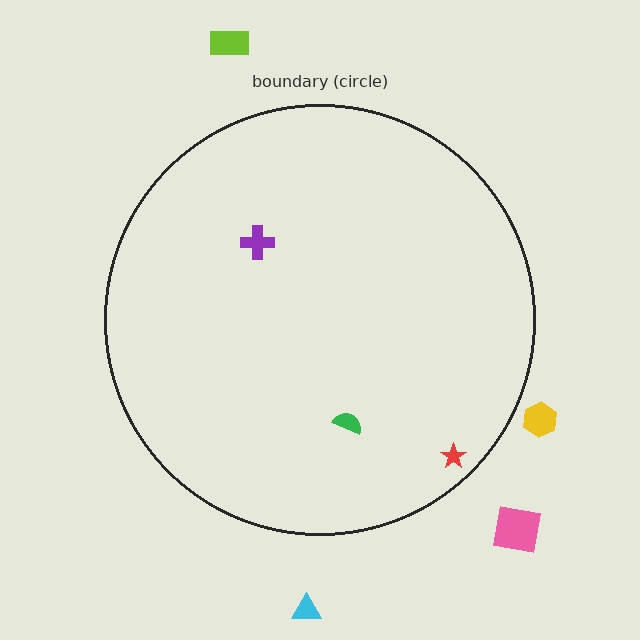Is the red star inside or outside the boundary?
Inside.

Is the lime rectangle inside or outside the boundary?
Outside.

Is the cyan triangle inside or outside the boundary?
Outside.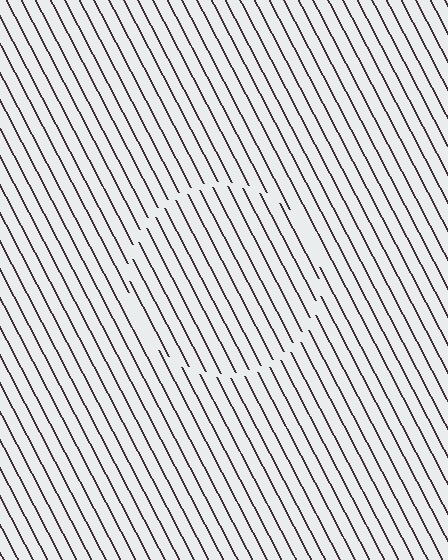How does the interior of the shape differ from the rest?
The interior of the shape contains the same grating, shifted by half a period — the contour is defined by the phase discontinuity where line-ends from the inner and outer gratings abut.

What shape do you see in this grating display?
An illusory circle. The interior of the shape contains the same grating, shifted by half a period — the contour is defined by the phase discontinuity where line-ends from the inner and outer gratings abut.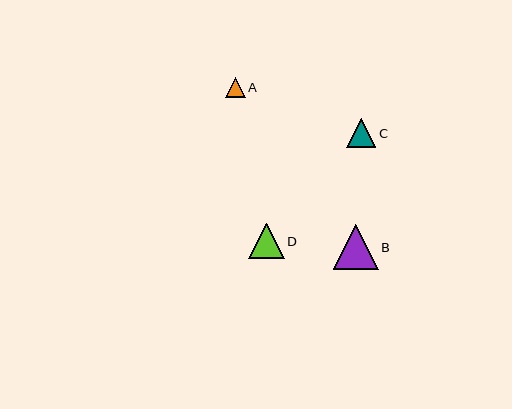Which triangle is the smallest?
Triangle A is the smallest with a size of approximately 20 pixels.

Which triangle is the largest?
Triangle B is the largest with a size of approximately 45 pixels.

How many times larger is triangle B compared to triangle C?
Triangle B is approximately 1.5 times the size of triangle C.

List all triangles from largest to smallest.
From largest to smallest: B, D, C, A.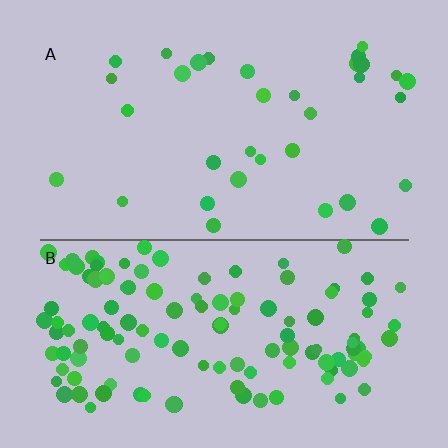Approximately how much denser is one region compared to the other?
Approximately 3.7× — region B over region A.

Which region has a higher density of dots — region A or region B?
B (the bottom).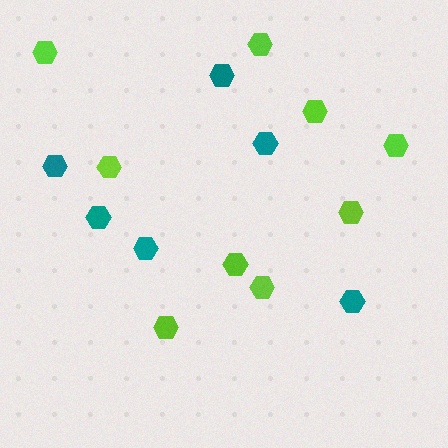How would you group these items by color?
There are 2 groups: one group of lime hexagons (9) and one group of teal hexagons (6).